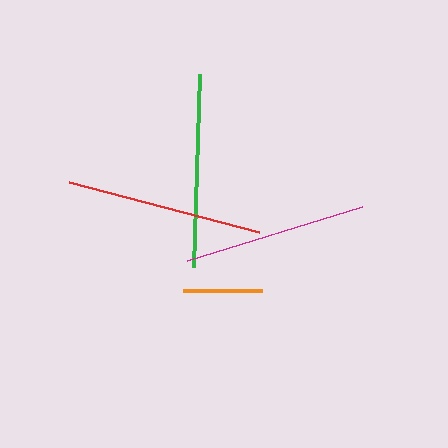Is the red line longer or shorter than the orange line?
The red line is longer than the orange line.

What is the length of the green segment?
The green segment is approximately 194 pixels long.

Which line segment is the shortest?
The orange line is the shortest at approximately 79 pixels.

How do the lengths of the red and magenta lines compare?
The red and magenta lines are approximately the same length.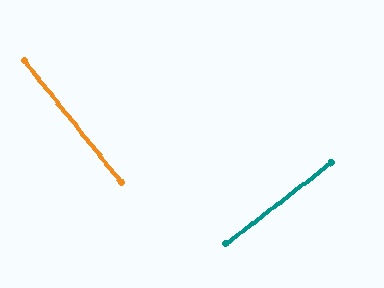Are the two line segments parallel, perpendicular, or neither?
Perpendicular — they meet at approximately 89°.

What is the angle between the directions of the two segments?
Approximately 89 degrees.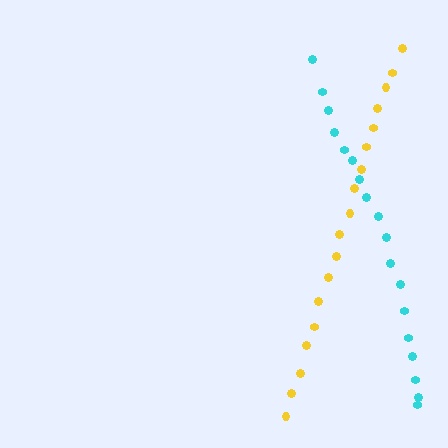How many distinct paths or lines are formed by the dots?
There are 2 distinct paths.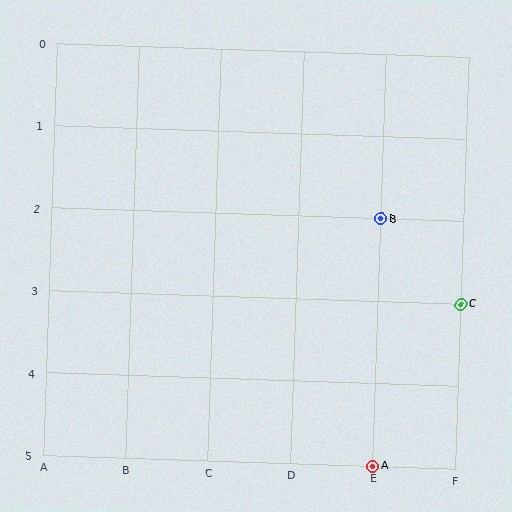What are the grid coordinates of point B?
Point B is at grid coordinates (E, 2).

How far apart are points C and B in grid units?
Points C and B are 1 column and 1 row apart (about 1.4 grid units diagonally).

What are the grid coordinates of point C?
Point C is at grid coordinates (F, 3).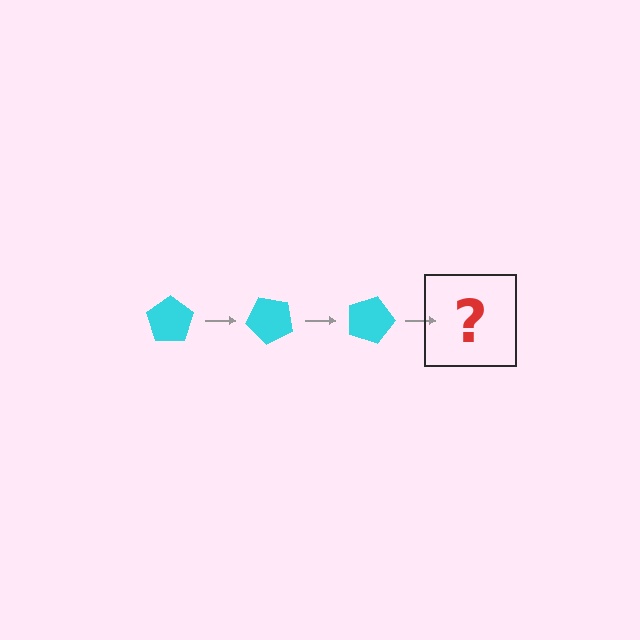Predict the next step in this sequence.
The next step is a cyan pentagon rotated 135 degrees.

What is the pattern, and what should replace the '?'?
The pattern is that the pentagon rotates 45 degrees each step. The '?' should be a cyan pentagon rotated 135 degrees.